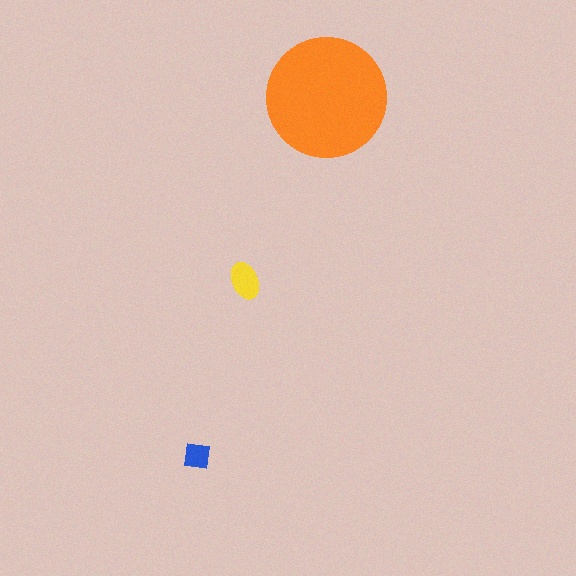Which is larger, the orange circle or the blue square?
The orange circle.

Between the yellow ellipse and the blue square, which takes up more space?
The yellow ellipse.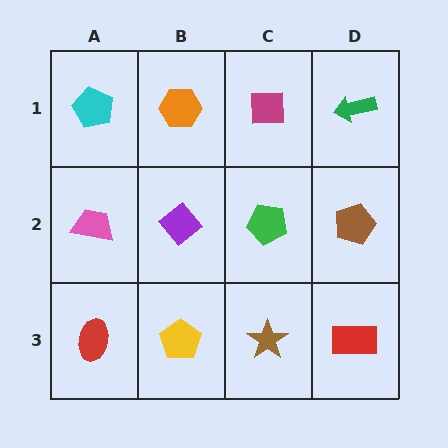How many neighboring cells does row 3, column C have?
3.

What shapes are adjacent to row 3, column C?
A green pentagon (row 2, column C), a yellow pentagon (row 3, column B), a red rectangle (row 3, column D).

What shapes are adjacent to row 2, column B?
An orange hexagon (row 1, column B), a yellow pentagon (row 3, column B), a pink trapezoid (row 2, column A), a green pentagon (row 2, column C).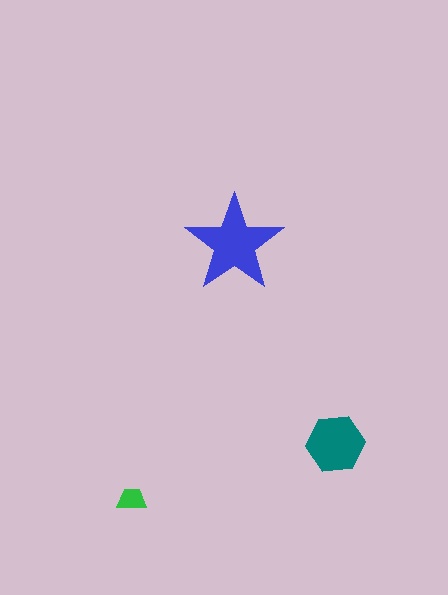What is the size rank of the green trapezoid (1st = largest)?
3rd.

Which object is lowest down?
The green trapezoid is bottommost.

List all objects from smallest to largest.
The green trapezoid, the teal hexagon, the blue star.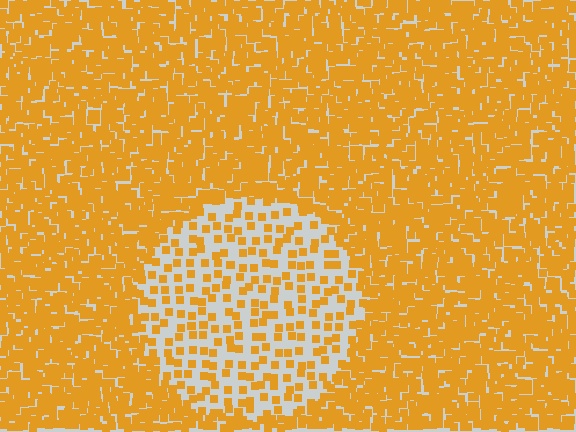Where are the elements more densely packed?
The elements are more densely packed outside the circle boundary.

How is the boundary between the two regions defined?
The boundary is defined by a change in element density (approximately 2.9x ratio). All elements are the same color, size, and shape.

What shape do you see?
I see a circle.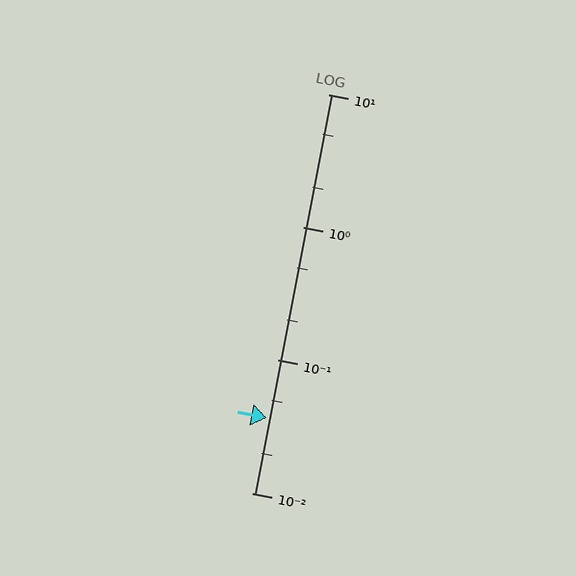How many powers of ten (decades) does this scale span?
The scale spans 3 decades, from 0.01 to 10.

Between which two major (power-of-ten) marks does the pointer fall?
The pointer is between 0.01 and 0.1.